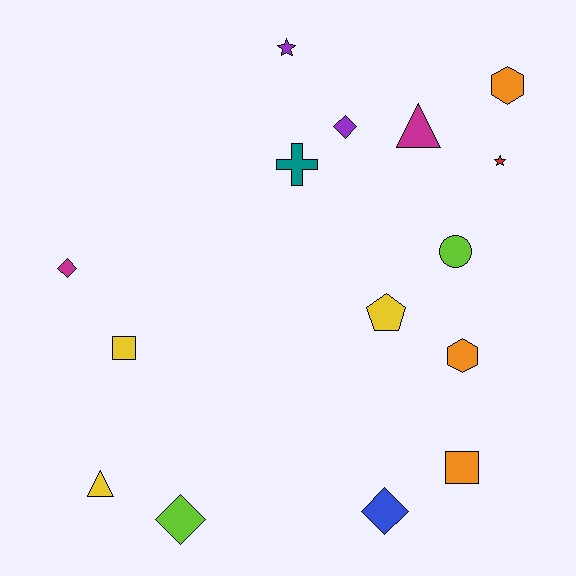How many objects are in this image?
There are 15 objects.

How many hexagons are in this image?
There are 2 hexagons.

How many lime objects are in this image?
There are 2 lime objects.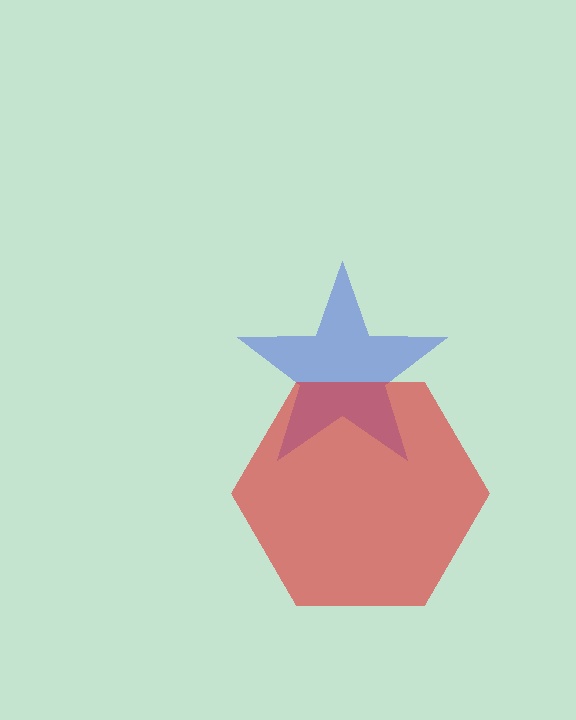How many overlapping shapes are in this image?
There are 2 overlapping shapes in the image.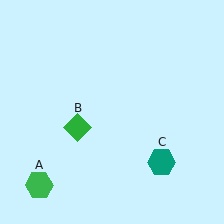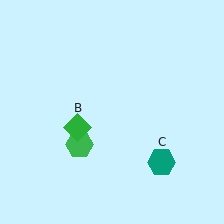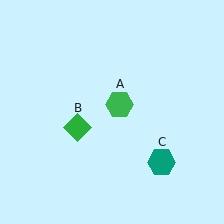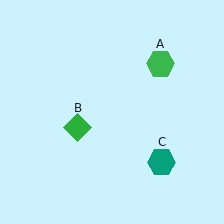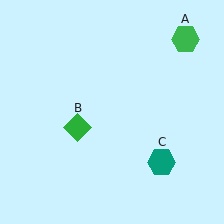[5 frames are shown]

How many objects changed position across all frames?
1 object changed position: green hexagon (object A).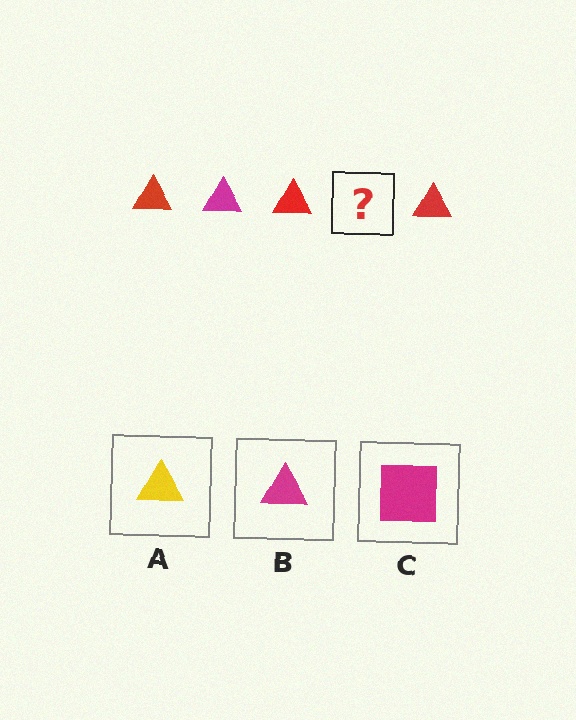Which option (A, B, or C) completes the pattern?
B.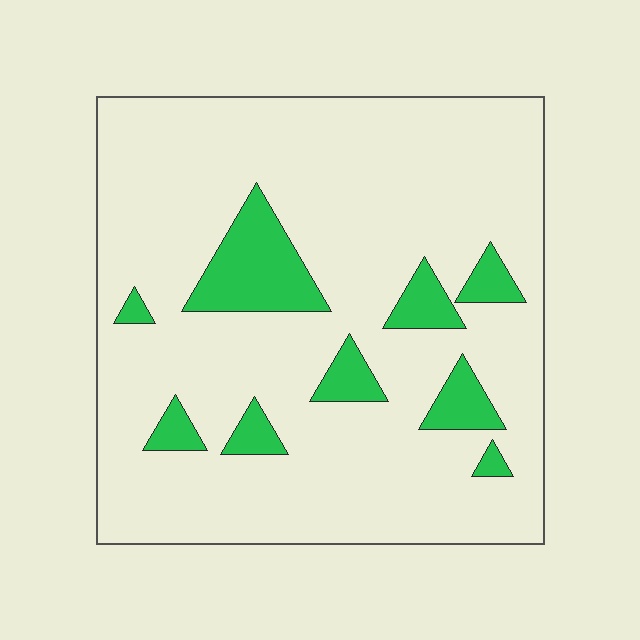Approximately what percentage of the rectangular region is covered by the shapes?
Approximately 15%.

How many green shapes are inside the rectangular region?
9.